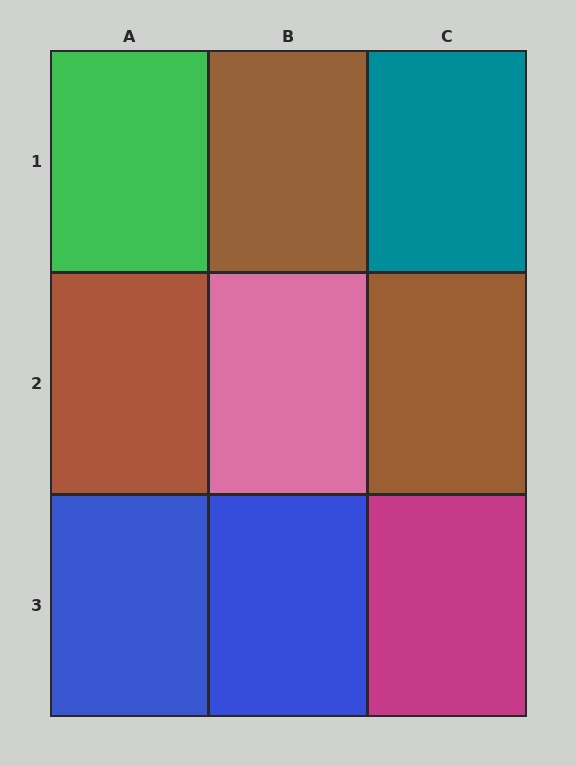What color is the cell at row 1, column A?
Green.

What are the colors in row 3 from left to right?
Blue, blue, magenta.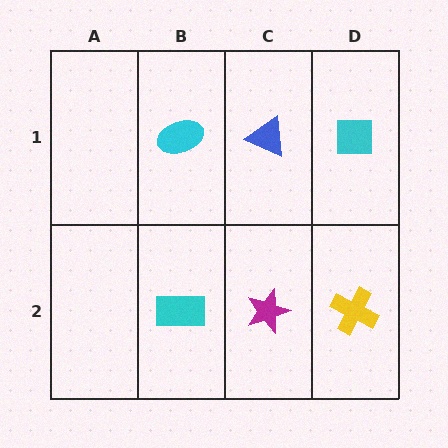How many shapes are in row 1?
3 shapes.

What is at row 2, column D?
A yellow cross.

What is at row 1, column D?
A cyan square.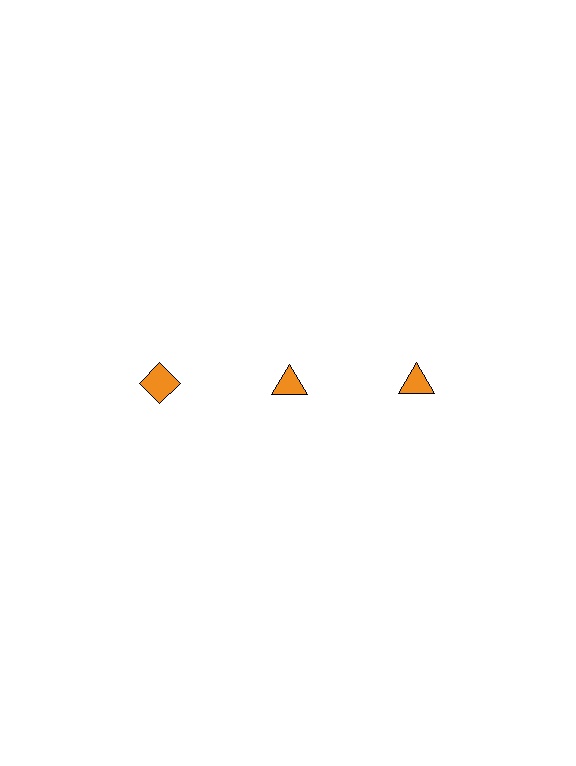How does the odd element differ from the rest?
It has a different shape: diamond instead of triangle.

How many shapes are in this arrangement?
There are 3 shapes arranged in a grid pattern.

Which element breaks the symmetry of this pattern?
The orange diamond in the top row, leftmost column breaks the symmetry. All other shapes are orange triangles.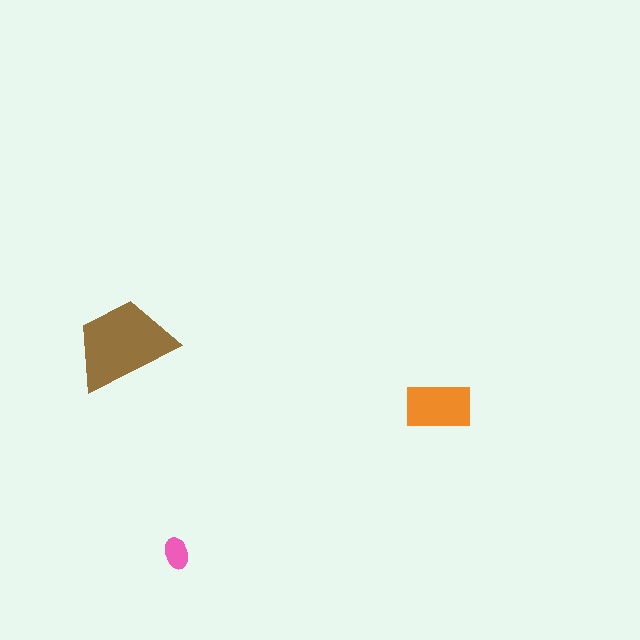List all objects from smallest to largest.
The pink ellipse, the orange rectangle, the brown trapezoid.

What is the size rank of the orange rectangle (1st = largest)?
2nd.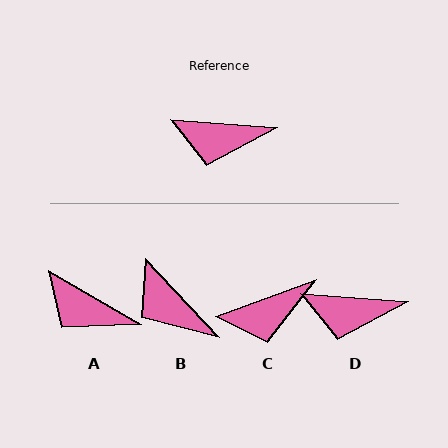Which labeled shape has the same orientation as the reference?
D.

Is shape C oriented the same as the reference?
No, it is off by about 25 degrees.